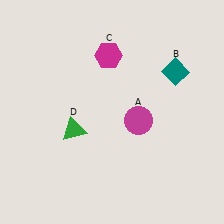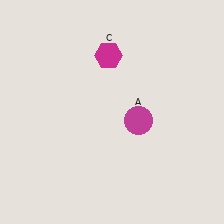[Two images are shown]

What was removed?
The green triangle (D), the teal diamond (B) were removed in Image 2.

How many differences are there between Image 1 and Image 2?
There are 2 differences between the two images.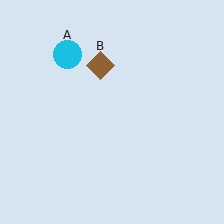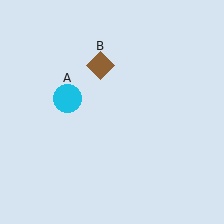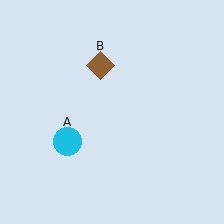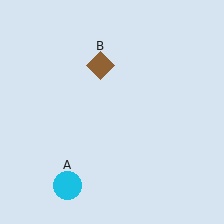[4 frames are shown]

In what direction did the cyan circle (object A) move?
The cyan circle (object A) moved down.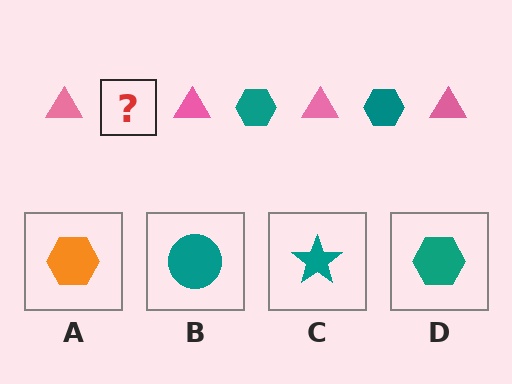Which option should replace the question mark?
Option D.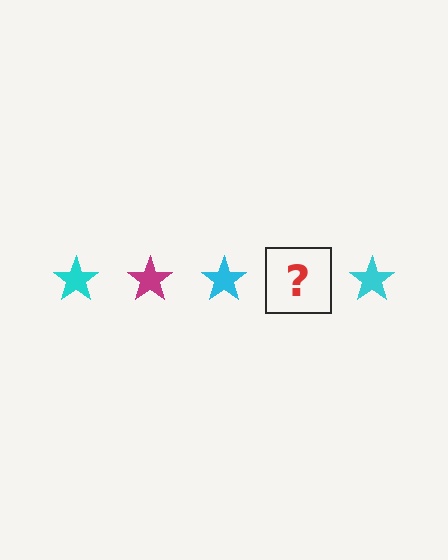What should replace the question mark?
The question mark should be replaced with a magenta star.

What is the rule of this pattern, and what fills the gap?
The rule is that the pattern cycles through cyan, magenta stars. The gap should be filled with a magenta star.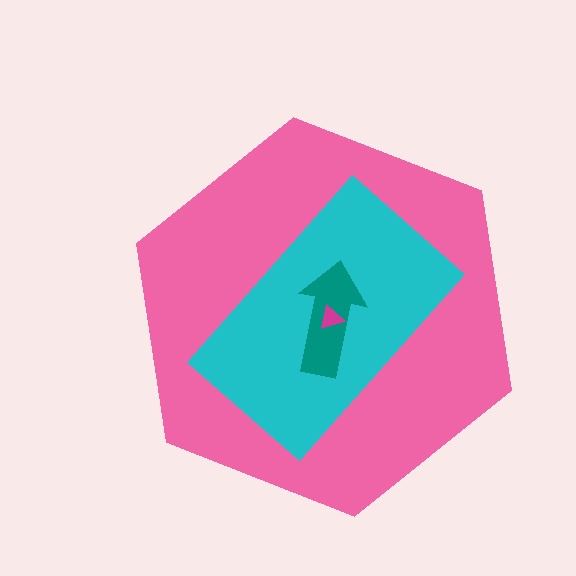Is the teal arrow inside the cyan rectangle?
Yes.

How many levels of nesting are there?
4.